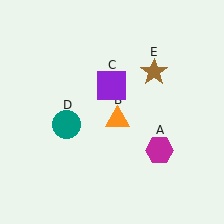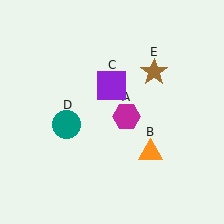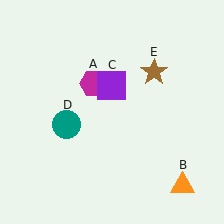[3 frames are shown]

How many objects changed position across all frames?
2 objects changed position: magenta hexagon (object A), orange triangle (object B).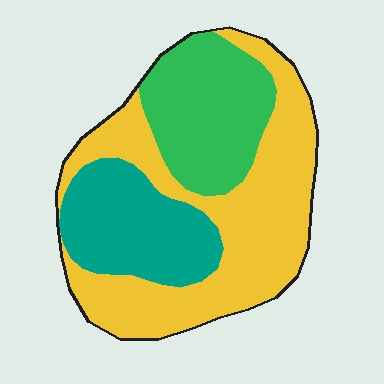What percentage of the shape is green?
Green covers 26% of the shape.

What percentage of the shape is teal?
Teal takes up between a sixth and a third of the shape.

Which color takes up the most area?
Yellow, at roughly 50%.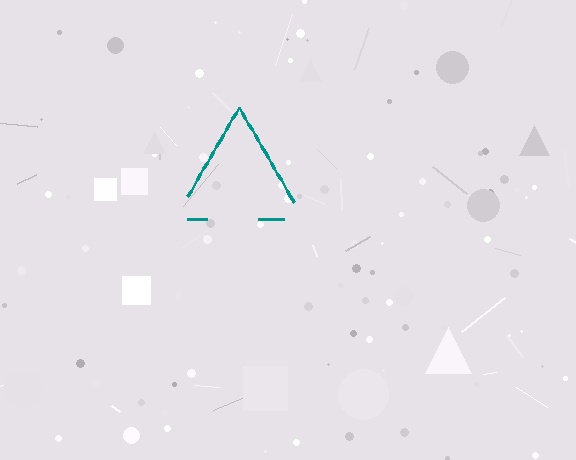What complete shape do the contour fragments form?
The contour fragments form a triangle.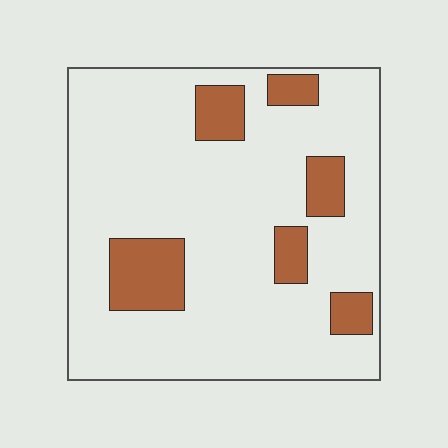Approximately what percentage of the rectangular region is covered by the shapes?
Approximately 15%.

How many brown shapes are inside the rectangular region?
6.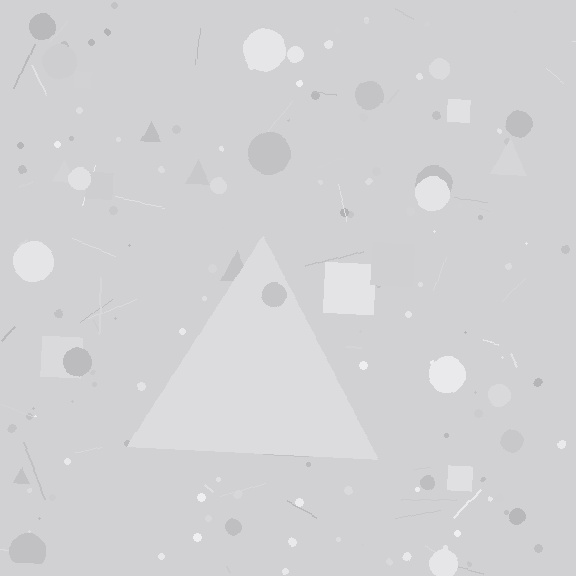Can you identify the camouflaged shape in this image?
The camouflaged shape is a triangle.